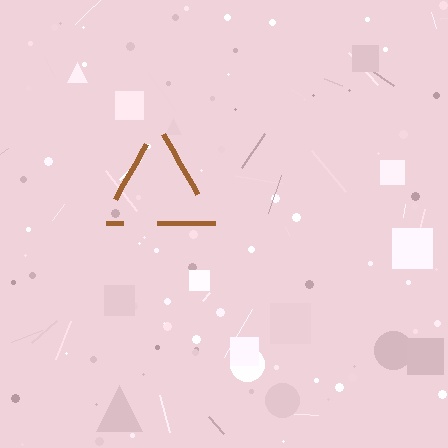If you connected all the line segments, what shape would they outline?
They would outline a triangle.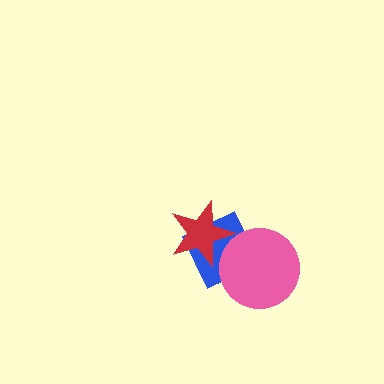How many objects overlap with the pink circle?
1 object overlaps with the pink circle.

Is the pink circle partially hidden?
No, no other shape covers it.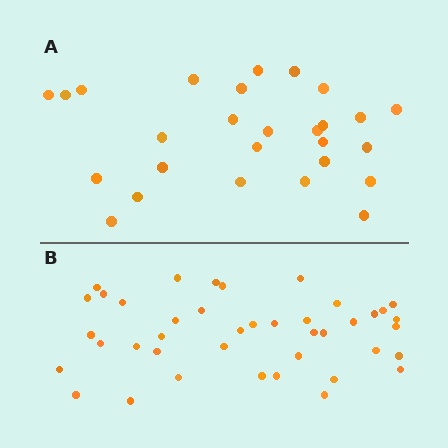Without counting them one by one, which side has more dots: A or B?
Region B (the bottom region) has more dots.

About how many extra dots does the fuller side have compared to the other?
Region B has approximately 15 more dots than region A.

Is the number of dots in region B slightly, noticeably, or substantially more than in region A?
Region B has substantially more. The ratio is roughly 1.5 to 1.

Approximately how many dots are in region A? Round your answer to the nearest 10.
About 30 dots. (The exact count is 27, which rounds to 30.)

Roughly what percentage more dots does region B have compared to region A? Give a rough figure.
About 50% more.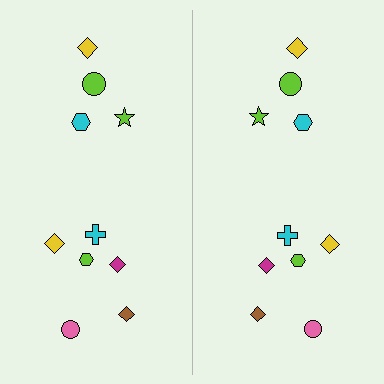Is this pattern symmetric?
Yes, this pattern has bilateral (reflection) symmetry.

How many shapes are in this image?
There are 20 shapes in this image.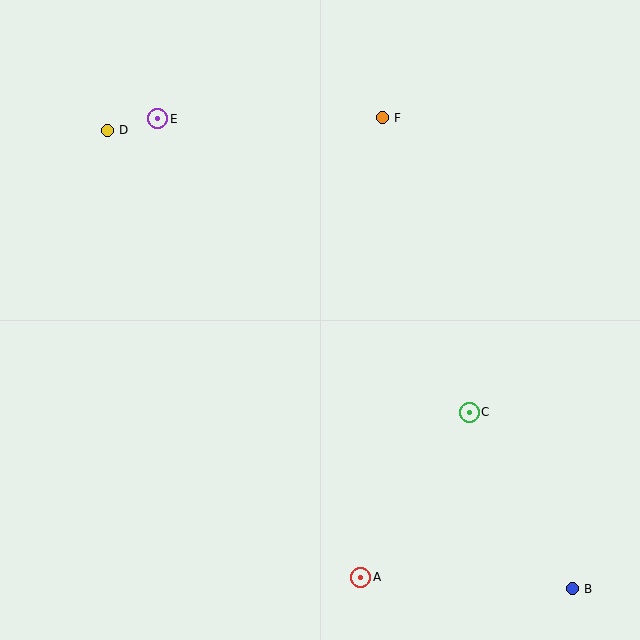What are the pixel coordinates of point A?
Point A is at (361, 577).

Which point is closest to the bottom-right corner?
Point B is closest to the bottom-right corner.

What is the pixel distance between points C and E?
The distance between C and E is 428 pixels.